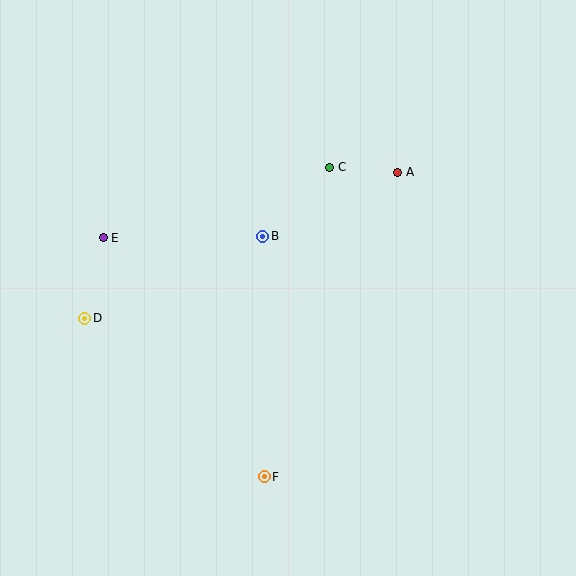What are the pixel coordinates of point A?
Point A is at (398, 172).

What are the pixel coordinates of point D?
Point D is at (85, 318).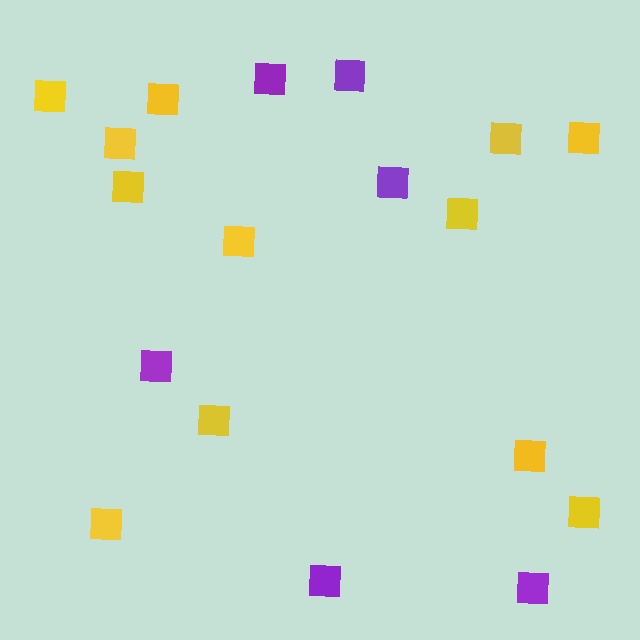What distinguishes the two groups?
There are 2 groups: one group of purple squares (6) and one group of yellow squares (12).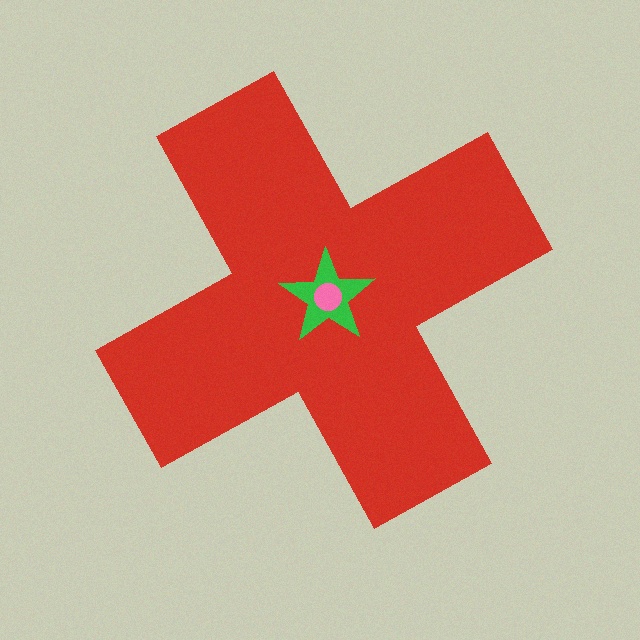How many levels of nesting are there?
3.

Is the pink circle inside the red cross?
Yes.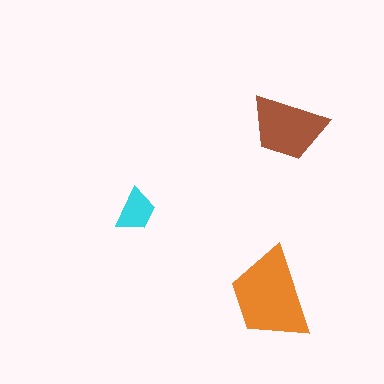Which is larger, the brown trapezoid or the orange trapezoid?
The orange one.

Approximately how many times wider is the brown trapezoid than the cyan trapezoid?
About 2 times wider.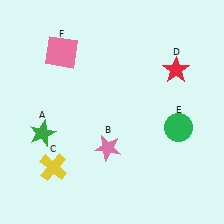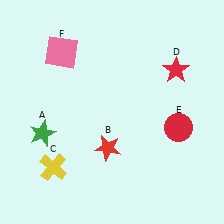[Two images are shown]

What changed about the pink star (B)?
In Image 1, B is pink. In Image 2, it changed to red.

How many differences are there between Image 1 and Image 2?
There are 2 differences between the two images.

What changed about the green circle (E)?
In Image 1, E is green. In Image 2, it changed to red.